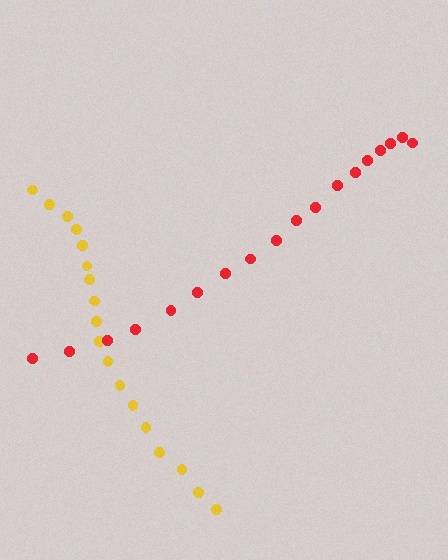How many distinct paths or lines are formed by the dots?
There are 2 distinct paths.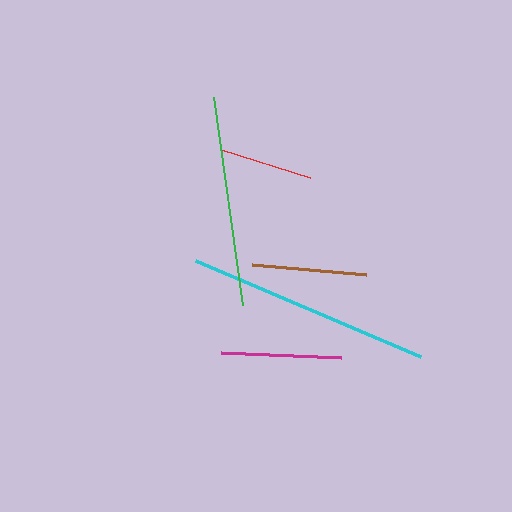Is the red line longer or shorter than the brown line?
The brown line is longer than the red line.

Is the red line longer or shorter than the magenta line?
The magenta line is longer than the red line.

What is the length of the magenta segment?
The magenta segment is approximately 120 pixels long.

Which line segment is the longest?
The cyan line is the longest at approximately 245 pixels.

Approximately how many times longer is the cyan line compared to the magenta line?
The cyan line is approximately 2.0 times the length of the magenta line.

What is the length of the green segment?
The green segment is approximately 210 pixels long.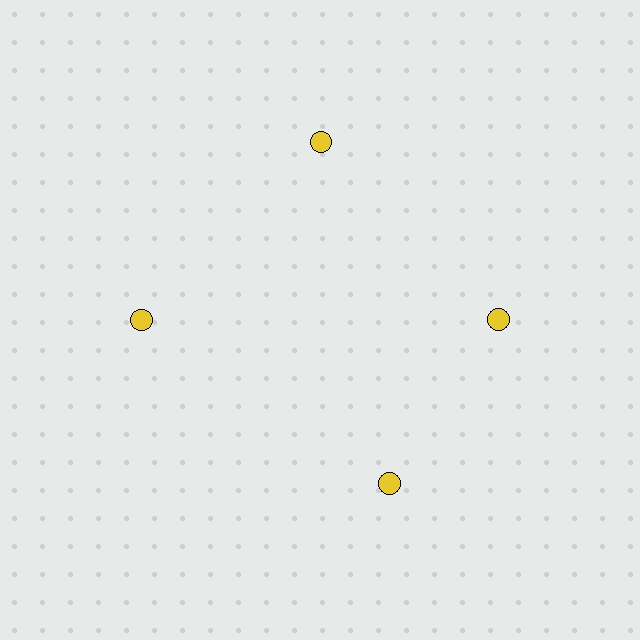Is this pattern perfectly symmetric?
No. The 4 yellow circles are arranged in a ring, but one element near the 6 o'clock position is rotated out of alignment along the ring, breaking the 4-fold rotational symmetry.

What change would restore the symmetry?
The symmetry would be restored by rotating it back into even spacing with its neighbors so that all 4 circles sit at equal angles and equal distance from the center.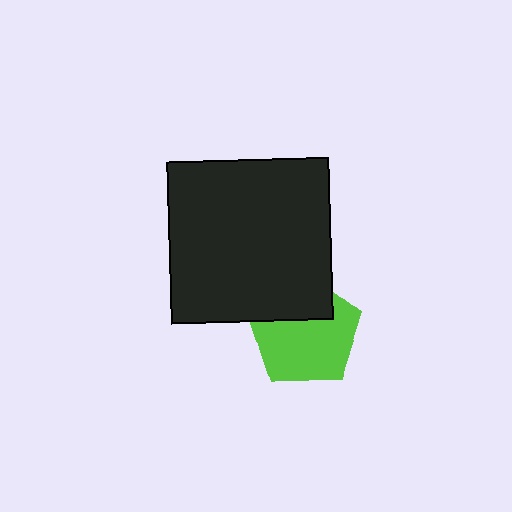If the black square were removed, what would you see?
You would see the complete lime pentagon.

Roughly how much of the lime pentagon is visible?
Most of it is visible (roughly 69%).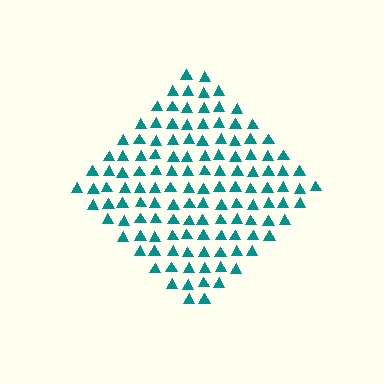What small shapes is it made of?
It is made of small triangles.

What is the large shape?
The large shape is a diamond.